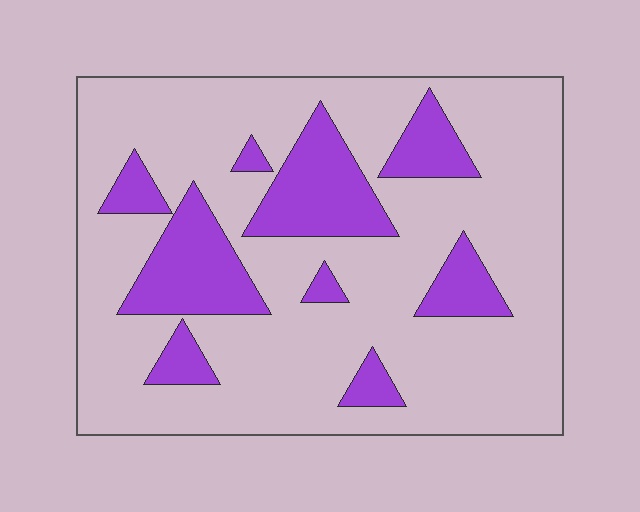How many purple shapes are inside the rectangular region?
9.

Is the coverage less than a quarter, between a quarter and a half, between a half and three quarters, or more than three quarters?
Less than a quarter.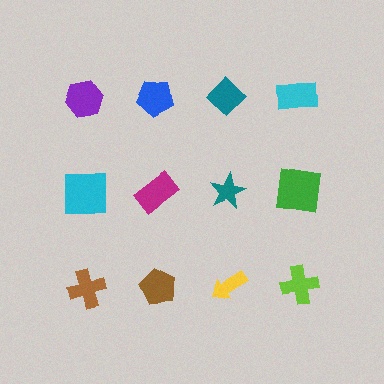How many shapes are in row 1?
4 shapes.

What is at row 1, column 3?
A teal diamond.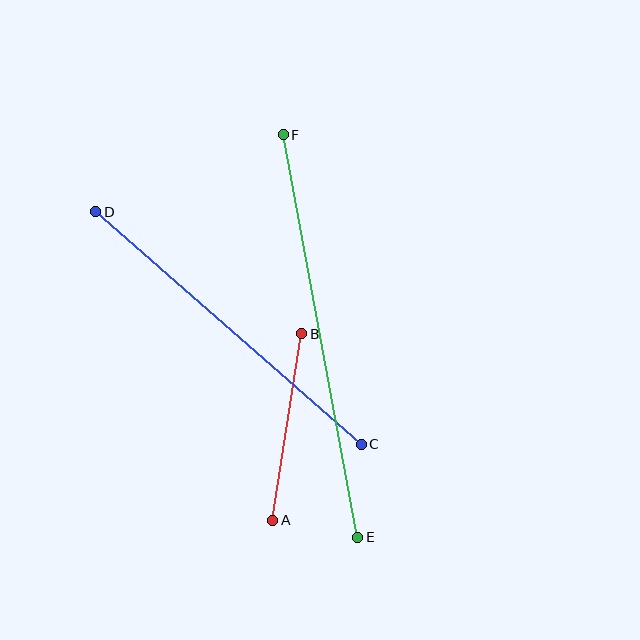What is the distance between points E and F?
The distance is approximately 410 pixels.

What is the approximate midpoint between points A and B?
The midpoint is at approximately (287, 427) pixels.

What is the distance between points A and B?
The distance is approximately 189 pixels.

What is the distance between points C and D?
The distance is approximately 353 pixels.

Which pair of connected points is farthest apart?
Points E and F are farthest apart.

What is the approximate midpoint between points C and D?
The midpoint is at approximately (228, 328) pixels.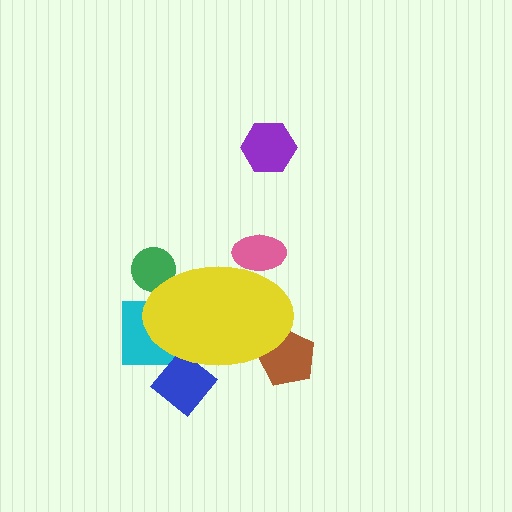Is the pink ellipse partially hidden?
Yes, the pink ellipse is partially hidden behind the yellow ellipse.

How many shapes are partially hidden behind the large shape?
5 shapes are partially hidden.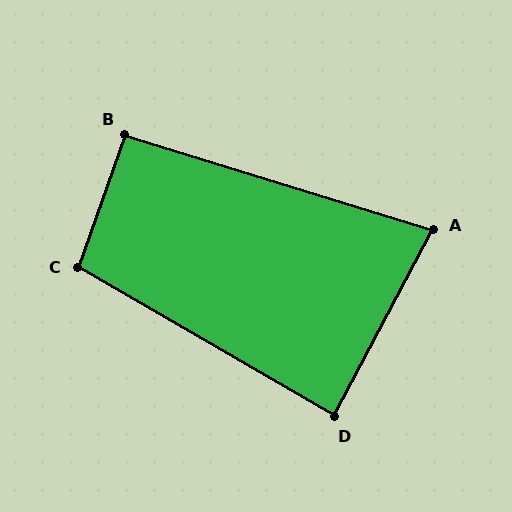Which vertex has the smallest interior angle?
A, at approximately 79 degrees.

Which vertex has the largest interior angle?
C, at approximately 101 degrees.